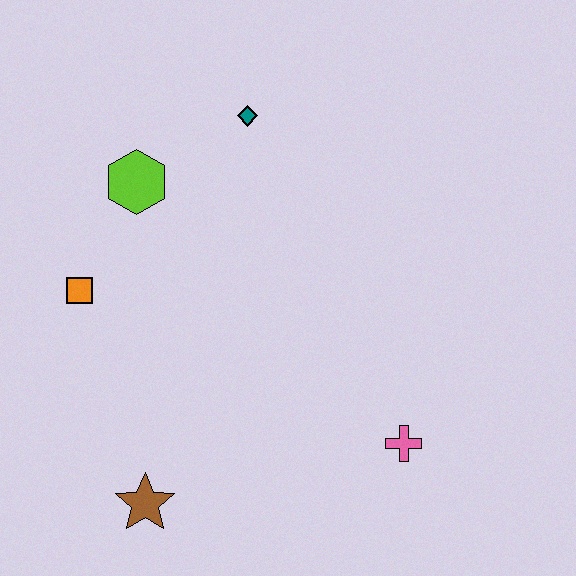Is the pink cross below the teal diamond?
Yes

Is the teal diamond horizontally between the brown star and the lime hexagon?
No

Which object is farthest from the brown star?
The teal diamond is farthest from the brown star.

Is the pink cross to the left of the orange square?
No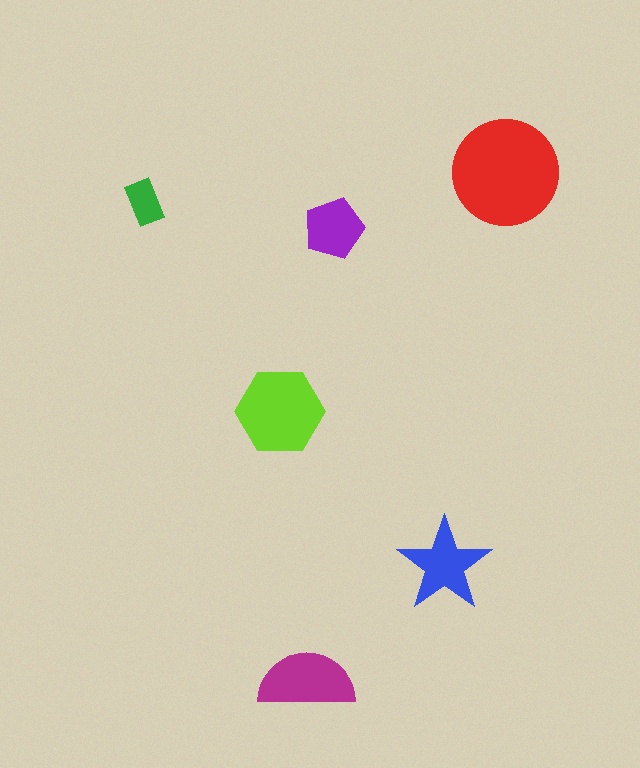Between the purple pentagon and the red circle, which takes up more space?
The red circle.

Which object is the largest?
The red circle.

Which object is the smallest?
The green rectangle.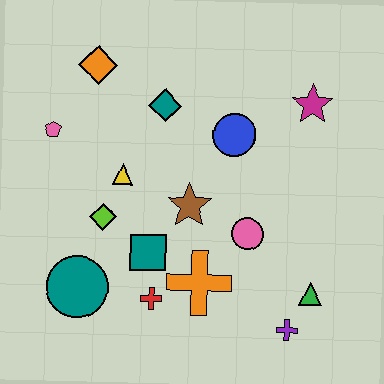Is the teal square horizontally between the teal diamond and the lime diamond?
Yes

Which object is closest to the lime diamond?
The yellow triangle is closest to the lime diamond.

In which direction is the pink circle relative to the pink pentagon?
The pink circle is to the right of the pink pentagon.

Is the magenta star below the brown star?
No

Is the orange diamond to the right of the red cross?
No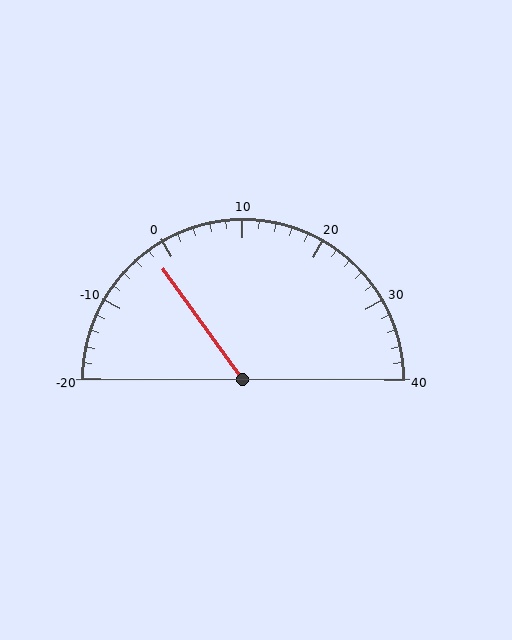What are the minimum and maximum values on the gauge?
The gauge ranges from -20 to 40.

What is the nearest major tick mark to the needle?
The nearest major tick mark is 0.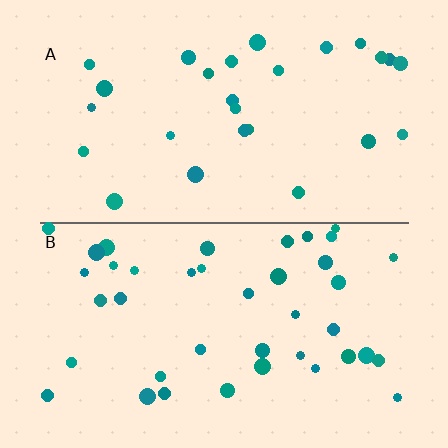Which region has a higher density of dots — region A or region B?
B (the bottom).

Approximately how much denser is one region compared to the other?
Approximately 1.5× — region B over region A.